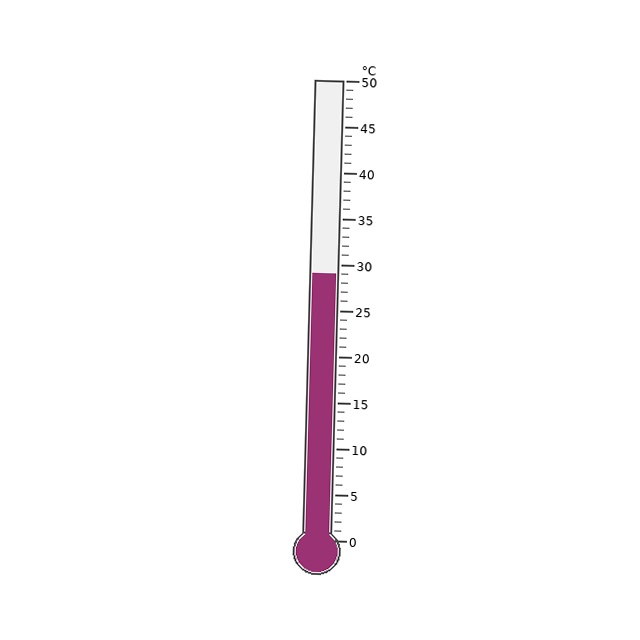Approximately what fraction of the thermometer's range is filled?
The thermometer is filled to approximately 60% of its range.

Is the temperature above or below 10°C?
The temperature is above 10°C.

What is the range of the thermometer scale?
The thermometer scale ranges from 0°C to 50°C.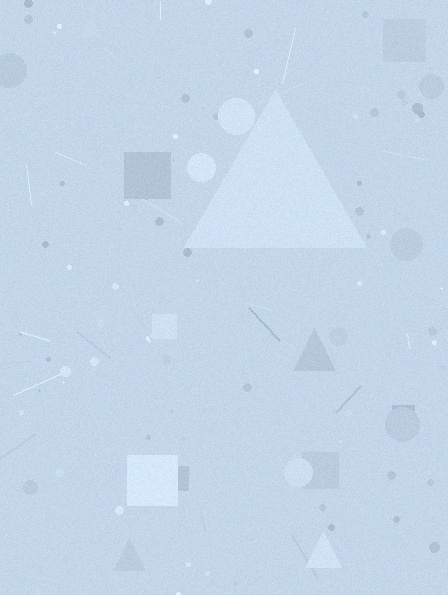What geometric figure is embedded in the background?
A triangle is embedded in the background.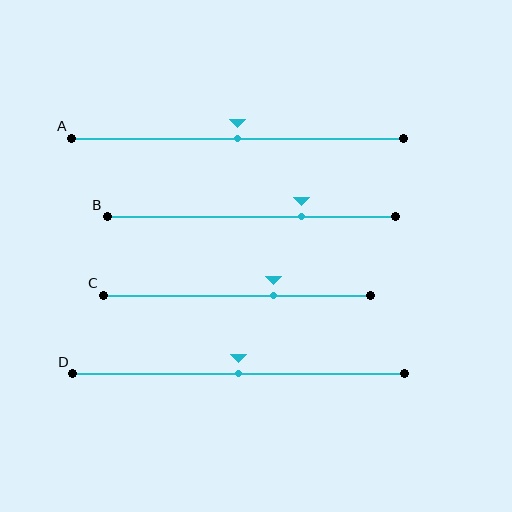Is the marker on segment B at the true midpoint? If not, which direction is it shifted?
No, the marker on segment B is shifted to the right by about 17% of the segment length.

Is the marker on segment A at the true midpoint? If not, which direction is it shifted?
Yes, the marker on segment A is at the true midpoint.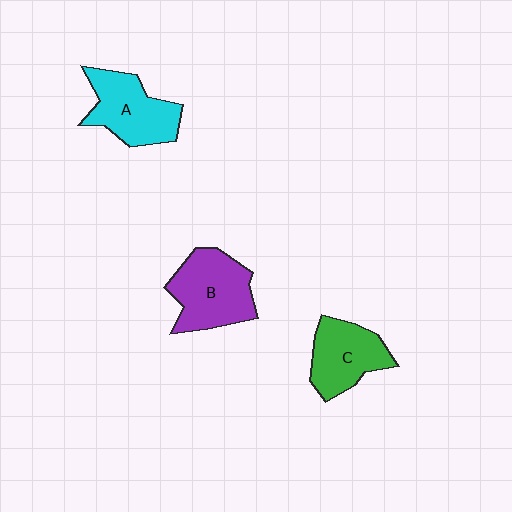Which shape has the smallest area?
Shape C (green).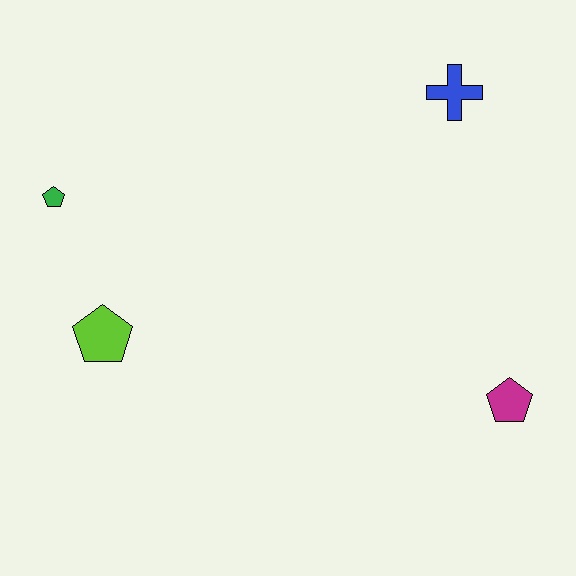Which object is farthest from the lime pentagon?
The blue cross is farthest from the lime pentagon.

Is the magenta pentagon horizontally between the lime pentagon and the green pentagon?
No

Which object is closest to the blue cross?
The magenta pentagon is closest to the blue cross.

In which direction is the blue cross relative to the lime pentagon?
The blue cross is to the right of the lime pentagon.